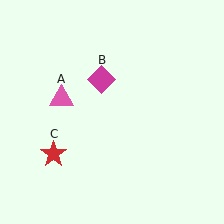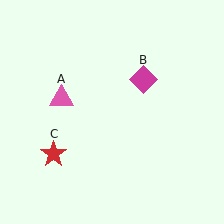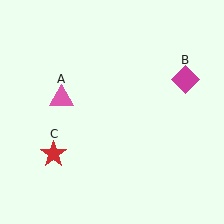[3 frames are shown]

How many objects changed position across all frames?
1 object changed position: magenta diamond (object B).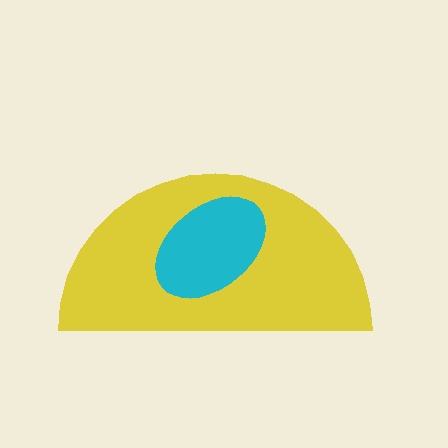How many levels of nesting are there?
2.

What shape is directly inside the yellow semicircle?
The cyan ellipse.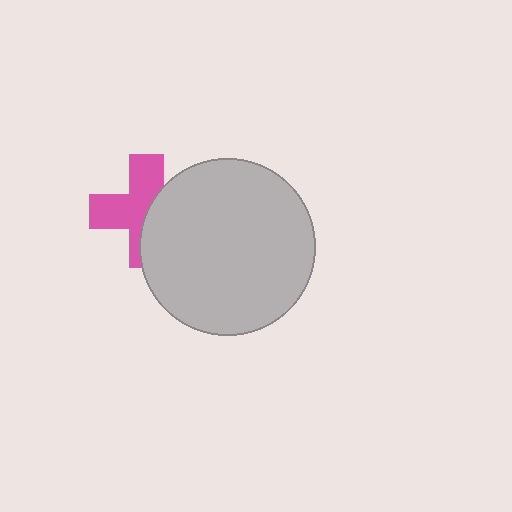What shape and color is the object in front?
The object in front is a light gray circle.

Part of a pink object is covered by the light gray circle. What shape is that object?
It is a cross.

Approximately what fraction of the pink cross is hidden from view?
Roughly 44% of the pink cross is hidden behind the light gray circle.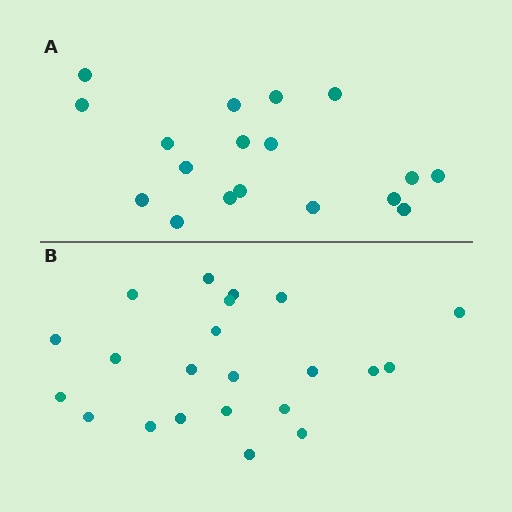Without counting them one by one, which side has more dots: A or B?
Region B (the bottom region) has more dots.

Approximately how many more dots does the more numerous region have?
Region B has about 4 more dots than region A.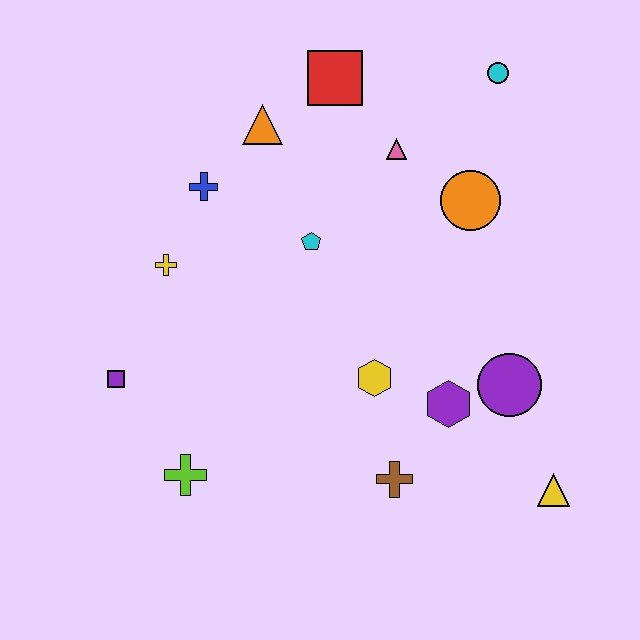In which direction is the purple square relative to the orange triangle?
The purple square is below the orange triangle.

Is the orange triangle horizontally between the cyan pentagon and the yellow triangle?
No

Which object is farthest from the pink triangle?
The lime cross is farthest from the pink triangle.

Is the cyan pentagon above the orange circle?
No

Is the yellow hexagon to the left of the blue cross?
No